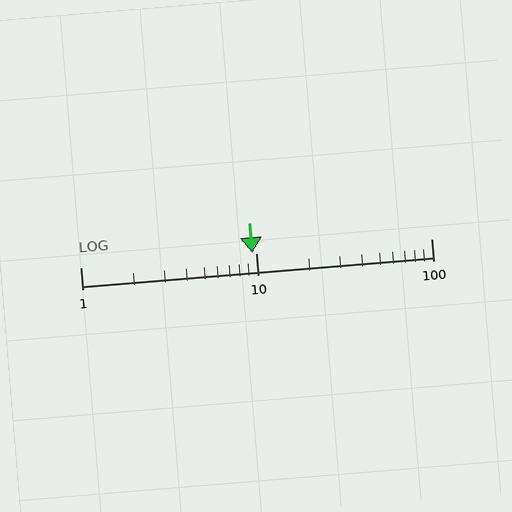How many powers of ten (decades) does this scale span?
The scale spans 2 decades, from 1 to 100.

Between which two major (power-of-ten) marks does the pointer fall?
The pointer is between 1 and 10.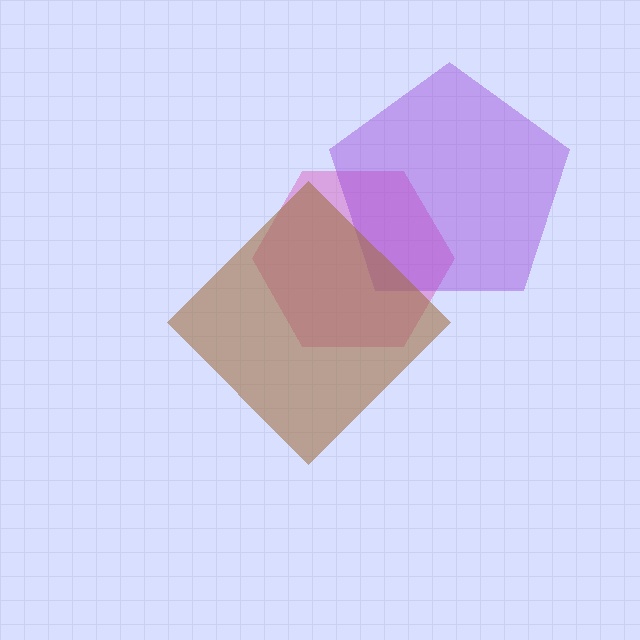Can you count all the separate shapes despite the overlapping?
Yes, there are 3 separate shapes.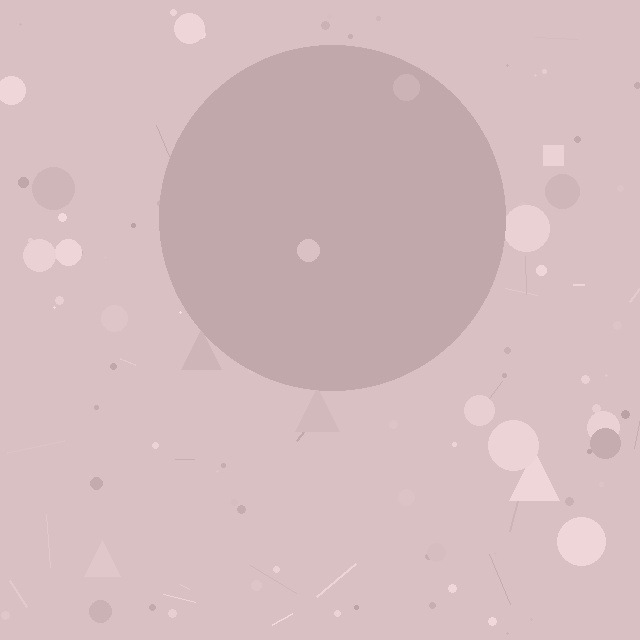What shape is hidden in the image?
A circle is hidden in the image.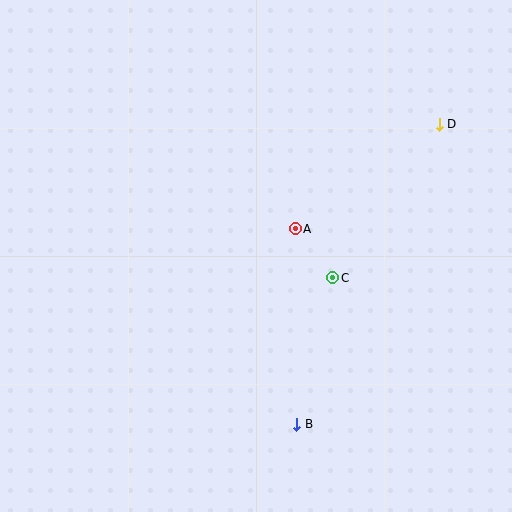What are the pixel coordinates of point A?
Point A is at (295, 229).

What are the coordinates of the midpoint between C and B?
The midpoint between C and B is at (315, 351).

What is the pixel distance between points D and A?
The distance between D and A is 178 pixels.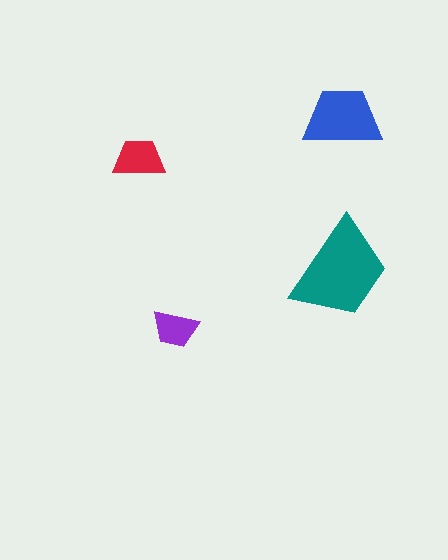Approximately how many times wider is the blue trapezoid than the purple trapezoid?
About 1.5 times wider.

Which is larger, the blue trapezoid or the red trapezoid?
The blue one.